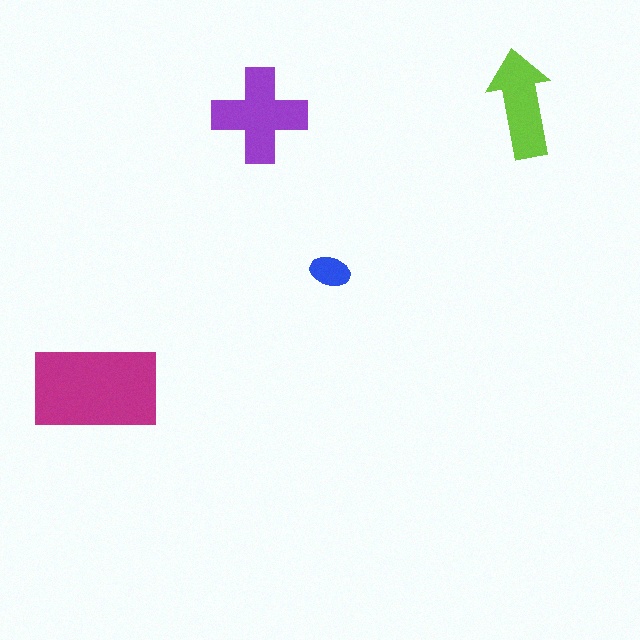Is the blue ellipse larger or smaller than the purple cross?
Smaller.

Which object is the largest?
The magenta rectangle.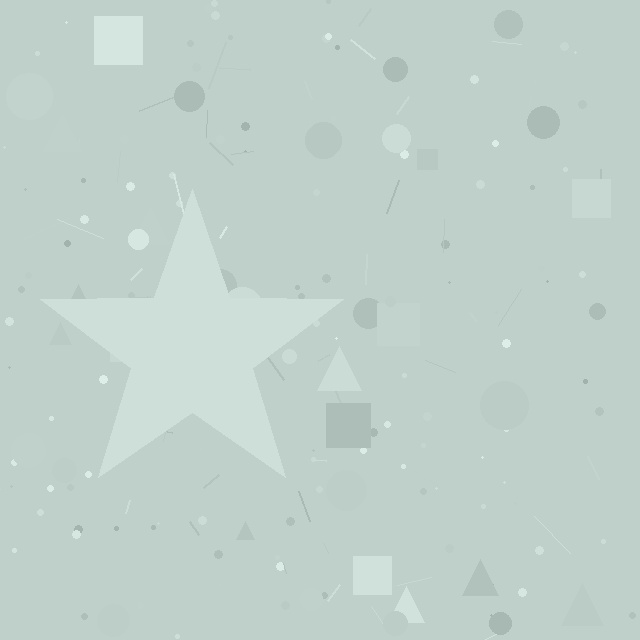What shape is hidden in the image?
A star is hidden in the image.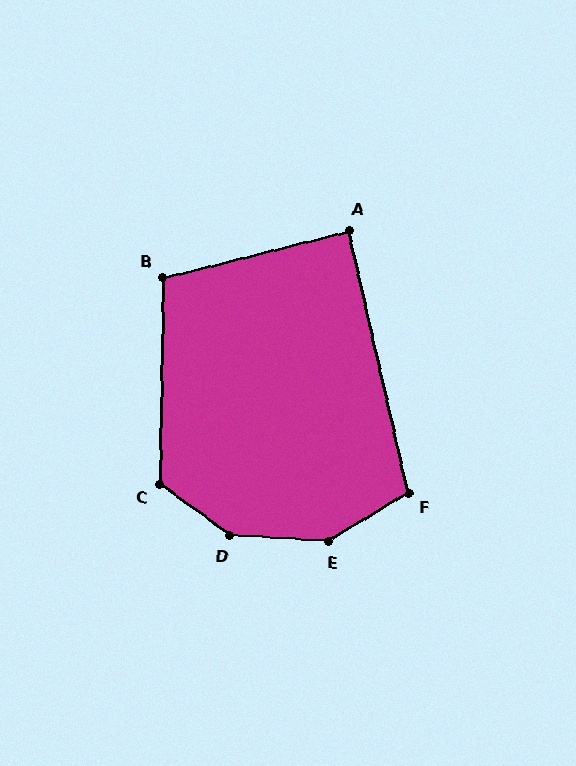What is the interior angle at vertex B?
Approximately 105 degrees (obtuse).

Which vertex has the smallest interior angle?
A, at approximately 89 degrees.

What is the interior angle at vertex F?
Approximately 108 degrees (obtuse).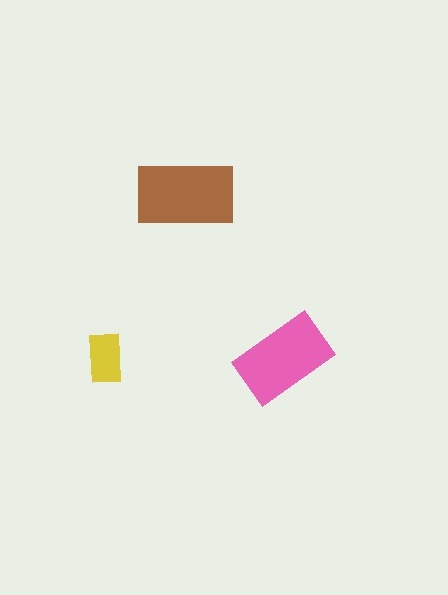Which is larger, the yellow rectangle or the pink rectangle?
The pink one.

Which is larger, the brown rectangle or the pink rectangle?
The brown one.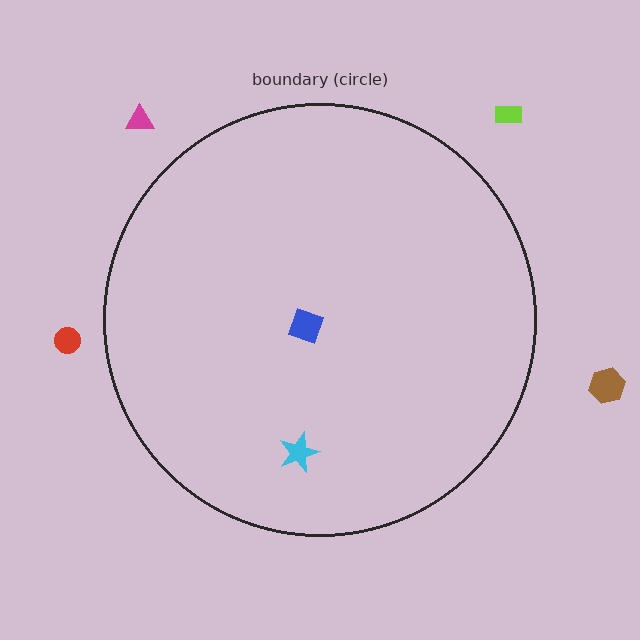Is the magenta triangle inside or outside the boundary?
Outside.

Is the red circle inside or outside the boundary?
Outside.